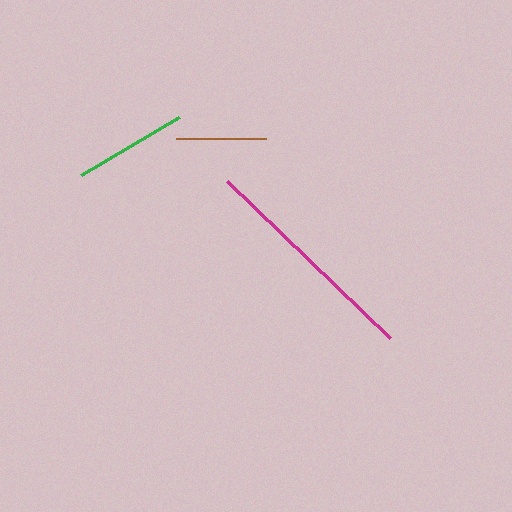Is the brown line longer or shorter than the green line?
The green line is longer than the brown line.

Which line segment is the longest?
The magenta line is the longest at approximately 226 pixels.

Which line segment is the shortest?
The brown line is the shortest at approximately 89 pixels.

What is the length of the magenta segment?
The magenta segment is approximately 226 pixels long.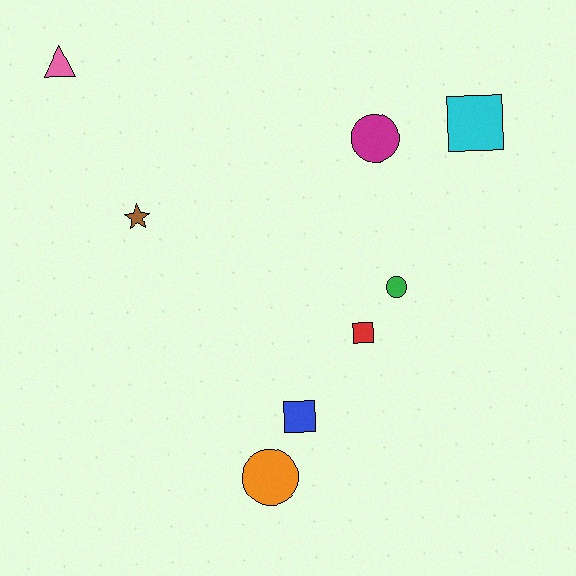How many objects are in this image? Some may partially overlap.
There are 8 objects.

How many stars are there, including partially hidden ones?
There is 1 star.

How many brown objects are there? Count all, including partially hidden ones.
There is 1 brown object.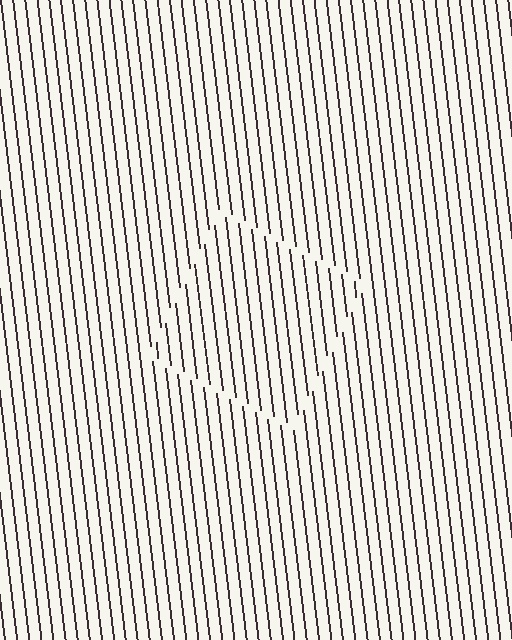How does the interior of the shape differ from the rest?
The interior of the shape contains the same grating, shifted by half a period — the contour is defined by the phase discontinuity where line-ends from the inner and outer gratings abut.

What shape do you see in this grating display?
An illusory square. The interior of the shape contains the same grating, shifted by half a period — the contour is defined by the phase discontinuity where line-ends from the inner and outer gratings abut.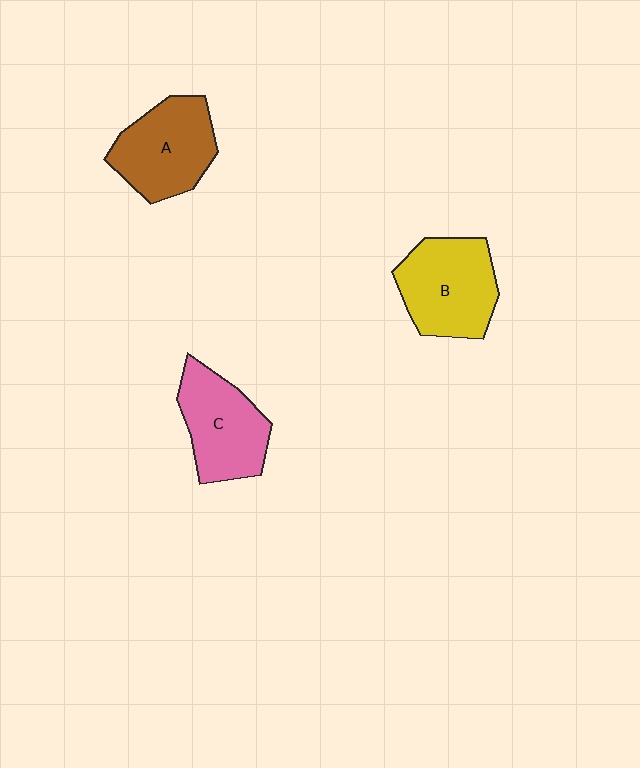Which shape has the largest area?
Shape B (yellow).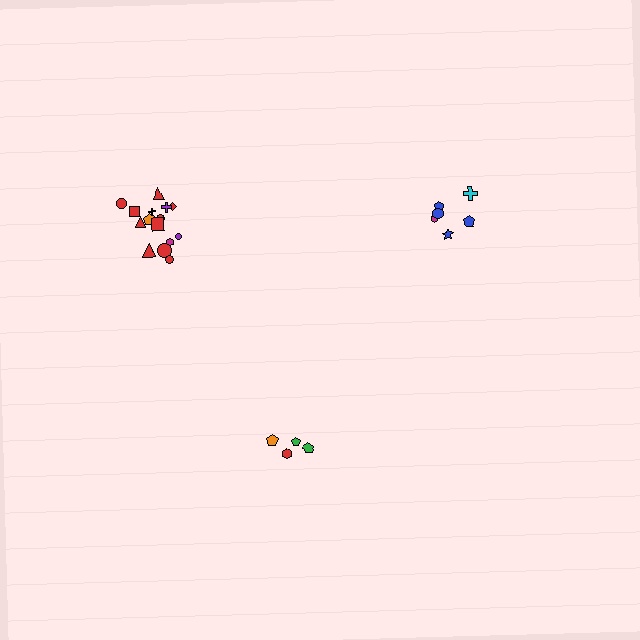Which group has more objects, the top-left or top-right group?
The top-left group.